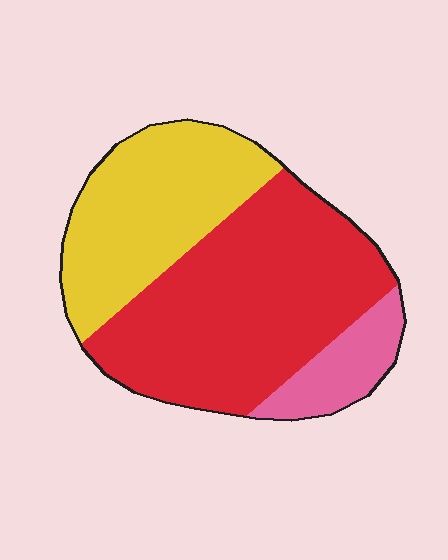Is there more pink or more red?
Red.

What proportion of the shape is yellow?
Yellow covers around 35% of the shape.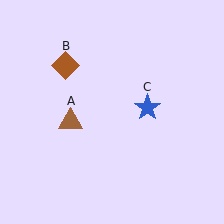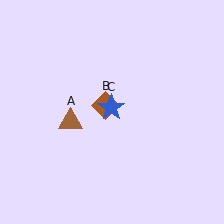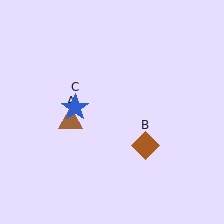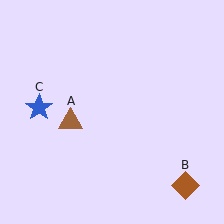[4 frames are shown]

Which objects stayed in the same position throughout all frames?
Brown triangle (object A) remained stationary.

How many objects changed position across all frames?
2 objects changed position: brown diamond (object B), blue star (object C).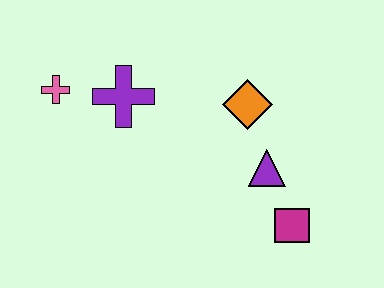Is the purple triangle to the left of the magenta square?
Yes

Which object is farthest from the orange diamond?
The pink cross is farthest from the orange diamond.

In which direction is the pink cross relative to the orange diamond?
The pink cross is to the left of the orange diamond.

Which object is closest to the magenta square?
The purple triangle is closest to the magenta square.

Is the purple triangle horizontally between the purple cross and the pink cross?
No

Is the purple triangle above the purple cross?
No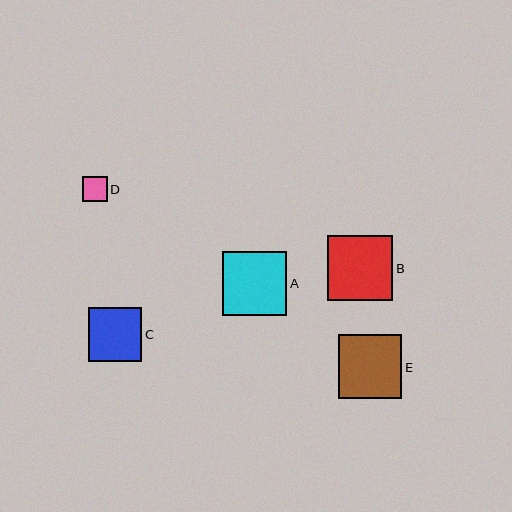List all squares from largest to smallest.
From largest to smallest: B, A, E, C, D.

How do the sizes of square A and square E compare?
Square A and square E are approximately the same size.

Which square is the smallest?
Square D is the smallest with a size of approximately 25 pixels.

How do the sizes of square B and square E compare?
Square B and square E are approximately the same size.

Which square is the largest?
Square B is the largest with a size of approximately 65 pixels.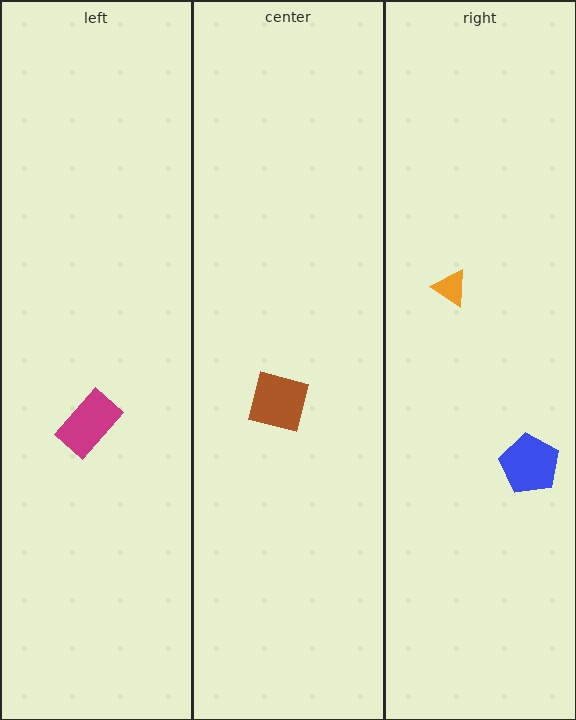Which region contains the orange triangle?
The right region.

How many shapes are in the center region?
1.